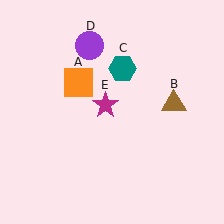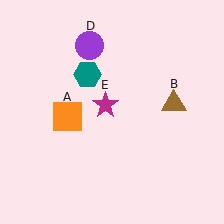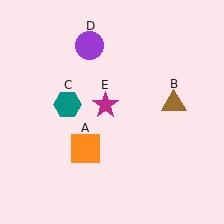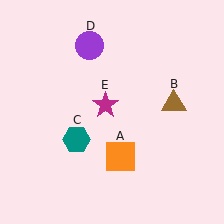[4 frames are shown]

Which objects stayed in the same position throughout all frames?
Brown triangle (object B) and purple circle (object D) and magenta star (object E) remained stationary.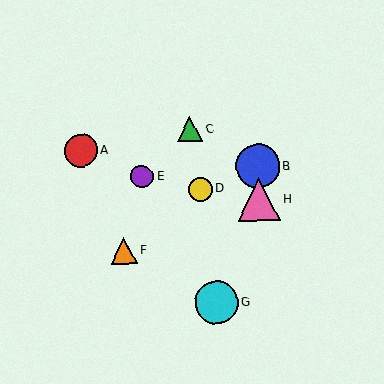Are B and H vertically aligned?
Yes, both are at x≈258.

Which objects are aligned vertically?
Objects B, H are aligned vertically.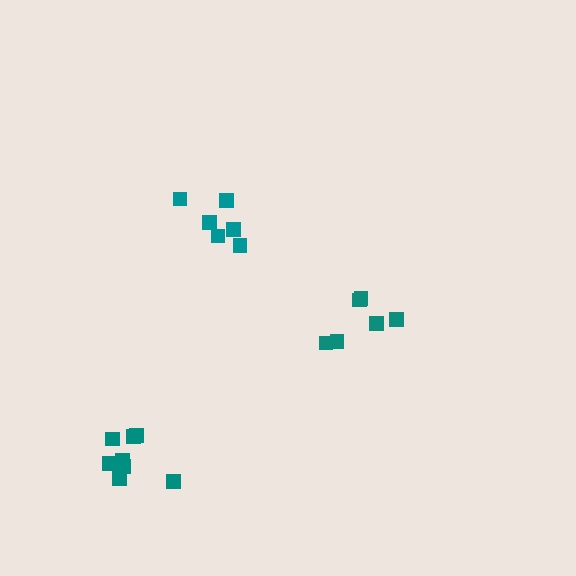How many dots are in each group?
Group 1: 6 dots, Group 2: 8 dots, Group 3: 6 dots (20 total).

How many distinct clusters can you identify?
There are 3 distinct clusters.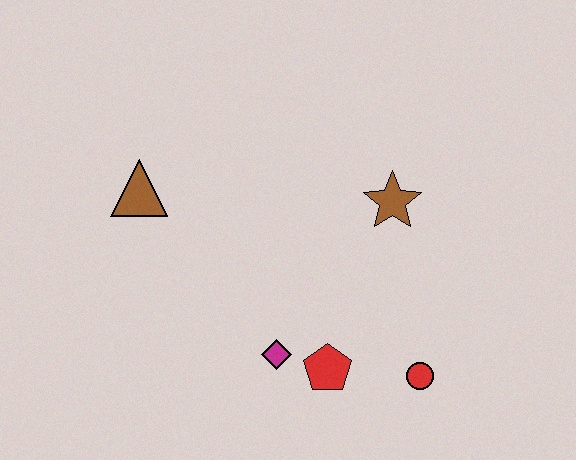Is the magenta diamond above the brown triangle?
No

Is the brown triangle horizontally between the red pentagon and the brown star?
No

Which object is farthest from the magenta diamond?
The brown triangle is farthest from the magenta diamond.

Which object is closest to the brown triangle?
The magenta diamond is closest to the brown triangle.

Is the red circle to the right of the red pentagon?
Yes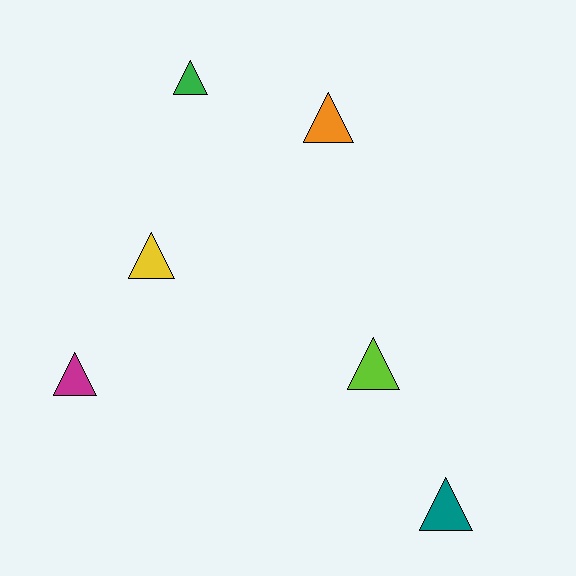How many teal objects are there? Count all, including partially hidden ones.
There is 1 teal object.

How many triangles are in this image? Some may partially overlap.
There are 6 triangles.